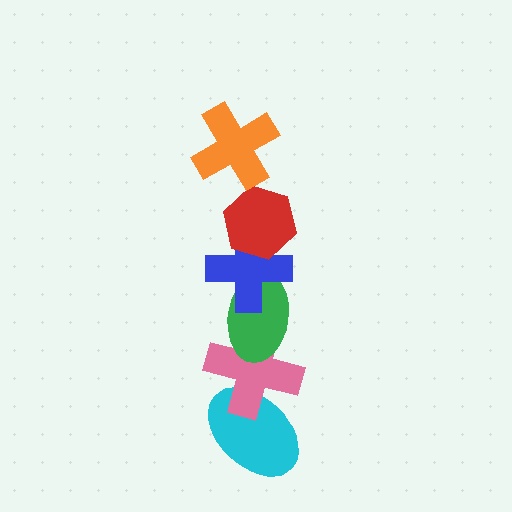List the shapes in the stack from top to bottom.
From top to bottom: the orange cross, the red hexagon, the blue cross, the green ellipse, the pink cross, the cyan ellipse.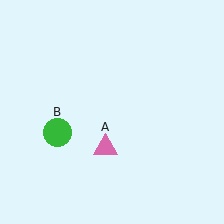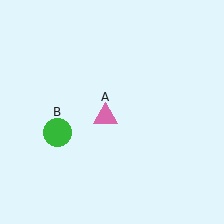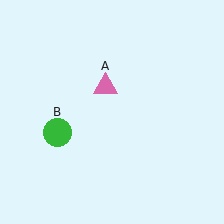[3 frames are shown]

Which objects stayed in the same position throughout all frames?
Green circle (object B) remained stationary.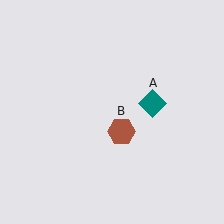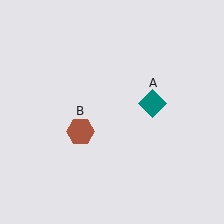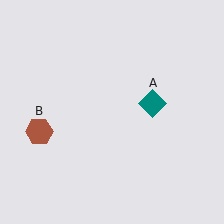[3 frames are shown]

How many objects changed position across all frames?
1 object changed position: brown hexagon (object B).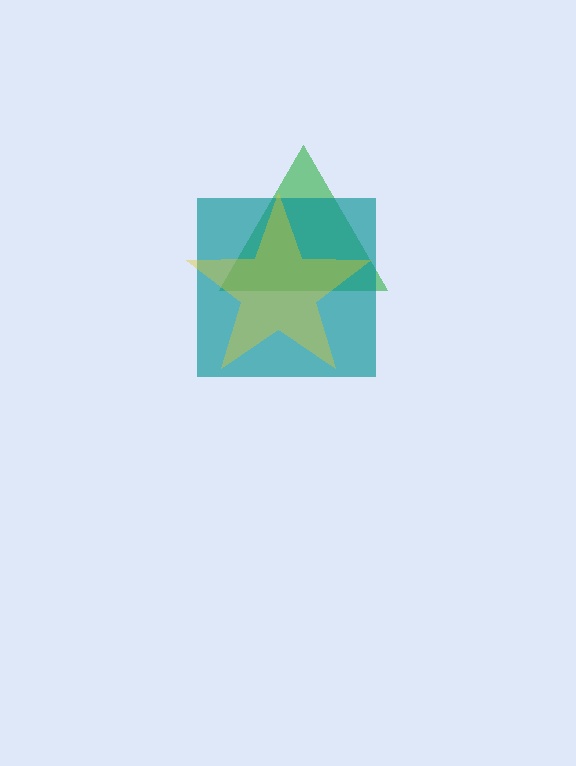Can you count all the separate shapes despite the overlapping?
Yes, there are 3 separate shapes.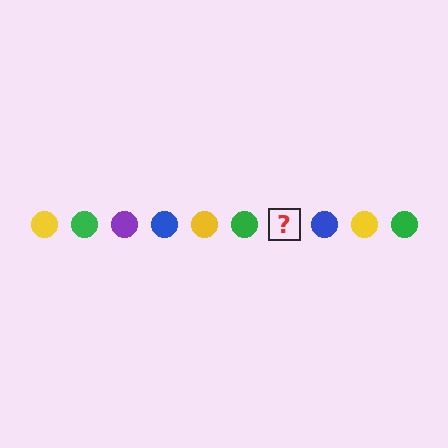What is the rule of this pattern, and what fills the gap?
The rule is that the pattern cycles through yellow, green, purple, blue circles. The gap should be filled with a purple circle.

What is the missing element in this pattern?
The missing element is a purple circle.